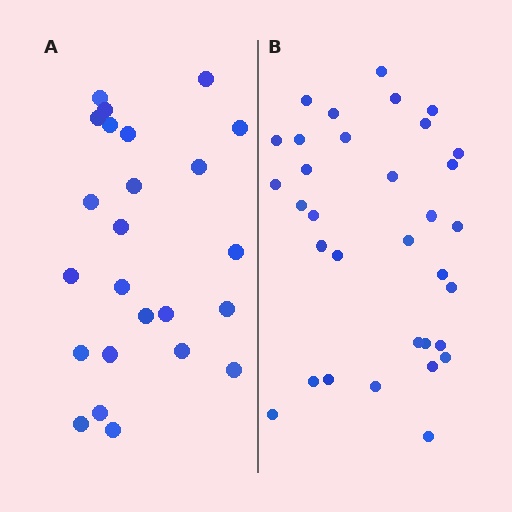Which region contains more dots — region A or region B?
Region B (the right region) has more dots.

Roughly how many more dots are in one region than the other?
Region B has roughly 8 or so more dots than region A.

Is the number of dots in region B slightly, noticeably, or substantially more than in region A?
Region B has noticeably more, but not dramatically so. The ratio is roughly 1.4 to 1.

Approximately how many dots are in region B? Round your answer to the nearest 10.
About 30 dots. (The exact count is 33, which rounds to 30.)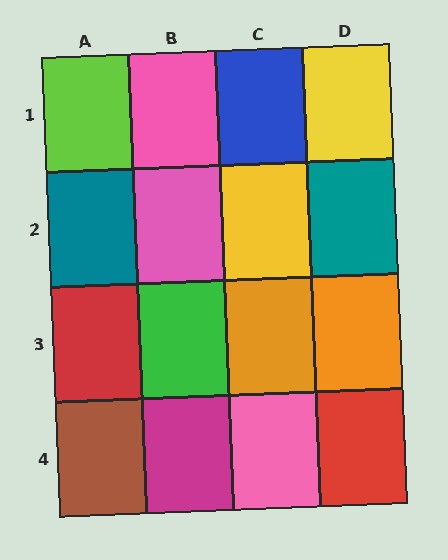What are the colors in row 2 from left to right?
Teal, pink, yellow, teal.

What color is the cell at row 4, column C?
Pink.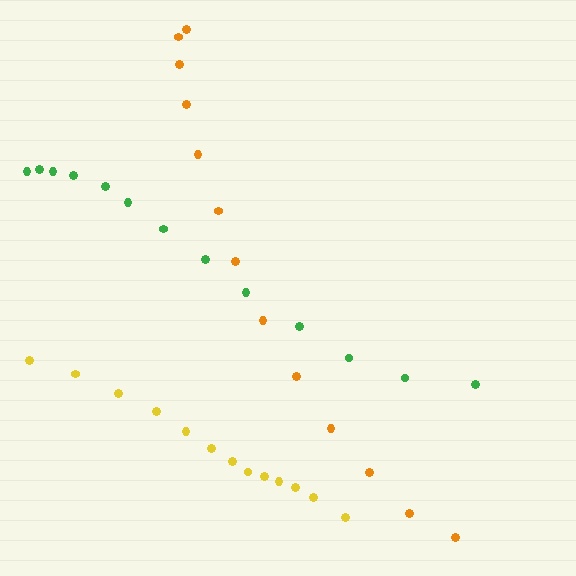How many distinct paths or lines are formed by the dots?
There are 3 distinct paths.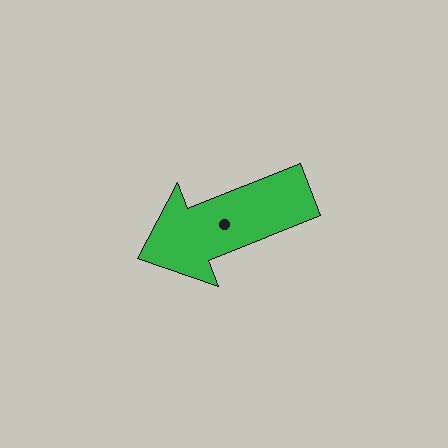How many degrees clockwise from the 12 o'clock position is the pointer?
Approximately 249 degrees.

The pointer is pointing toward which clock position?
Roughly 8 o'clock.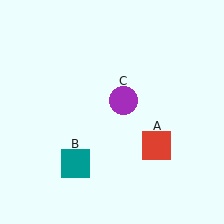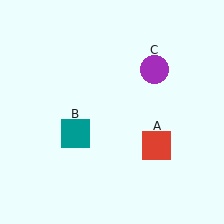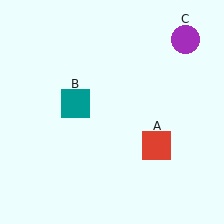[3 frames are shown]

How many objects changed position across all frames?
2 objects changed position: teal square (object B), purple circle (object C).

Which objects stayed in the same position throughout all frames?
Red square (object A) remained stationary.